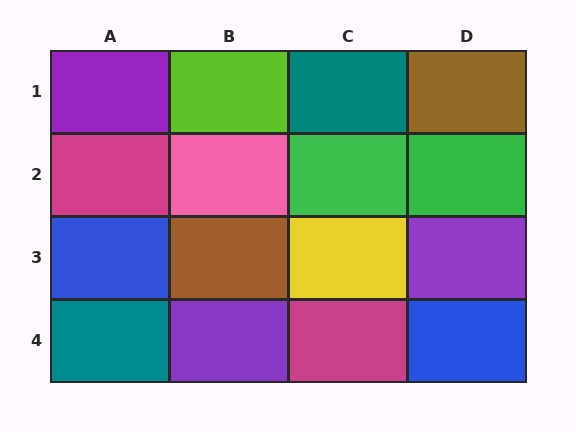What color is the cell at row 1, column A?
Purple.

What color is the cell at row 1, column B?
Lime.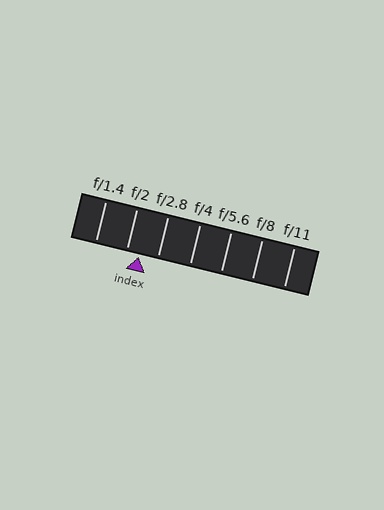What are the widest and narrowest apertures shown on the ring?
The widest aperture shown is f/1.4 and the narrowest is f/11.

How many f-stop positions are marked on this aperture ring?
There are 7 f-stop positions marked.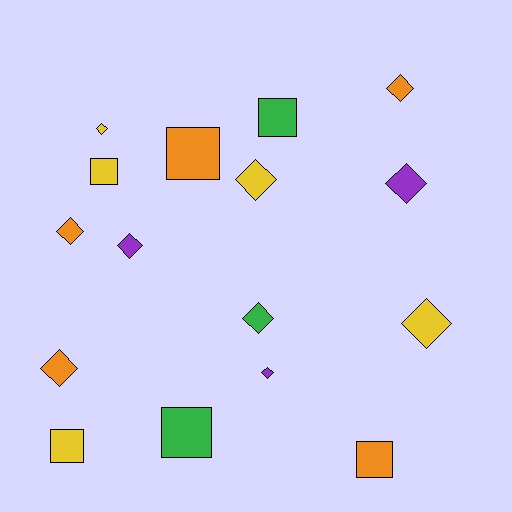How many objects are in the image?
There are 16 objects.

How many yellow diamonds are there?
There are 3 yellow diamonds.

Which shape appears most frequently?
Diamond, with 10 objects.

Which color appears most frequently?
Yellow, with 5 objects.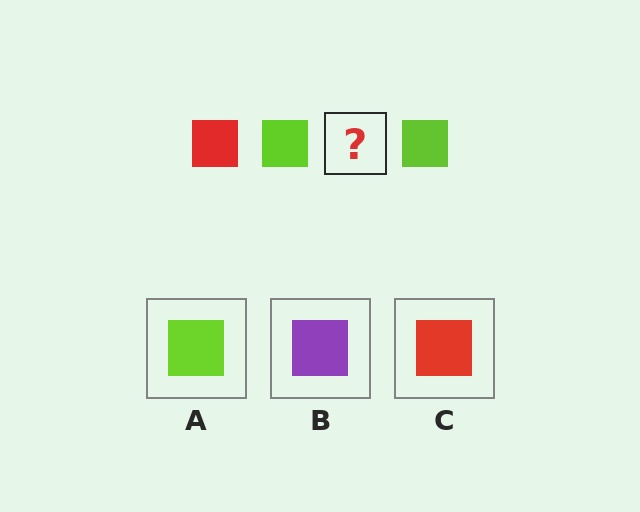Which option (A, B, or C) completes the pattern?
C.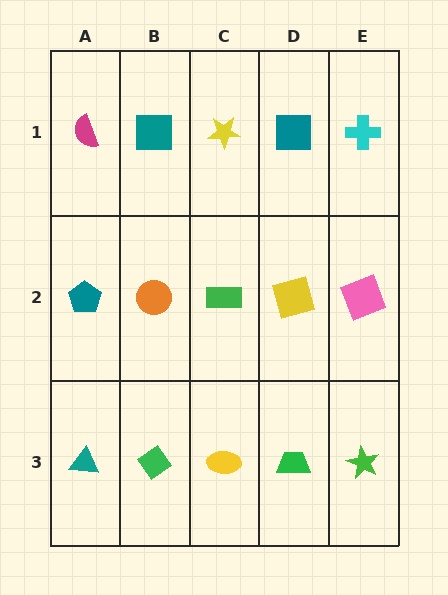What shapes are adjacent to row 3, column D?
A yellow square (row 2, column D), a yellow ellipse (row 3, column C), a green star (row 3, column E).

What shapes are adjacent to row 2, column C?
A yellow star (row 1, column C), a yellow ellipse (row 3, column C), an orange circle (row 2, column B), a yellow square (row 2, column D).